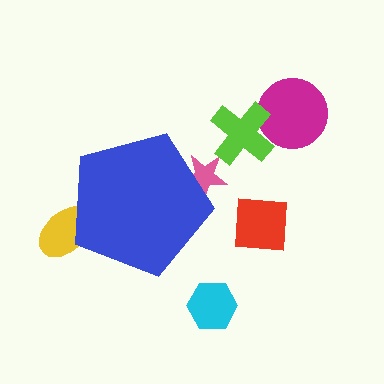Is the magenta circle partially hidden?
No, the magenta circle is fully visible.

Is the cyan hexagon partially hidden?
No, the cyan hexagon is fully visible.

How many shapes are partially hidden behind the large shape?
2 shapes are partially hidden.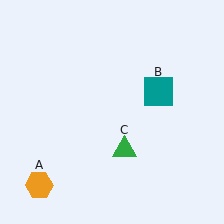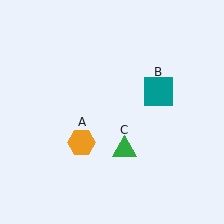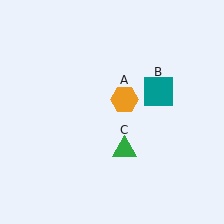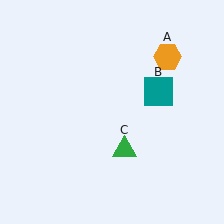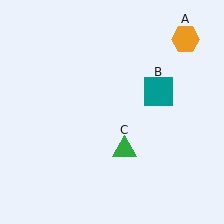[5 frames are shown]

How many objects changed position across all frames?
1 object changed position: orange hexagon (object A).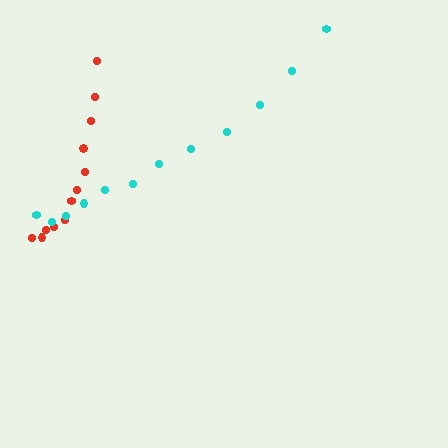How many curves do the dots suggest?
There are 2 distinct paths.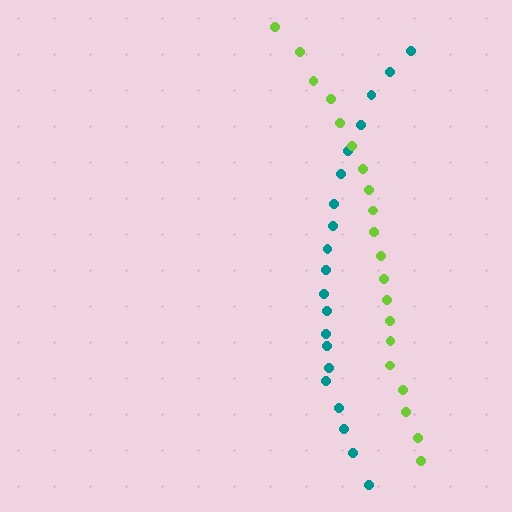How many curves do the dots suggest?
There are 2 distinct paths.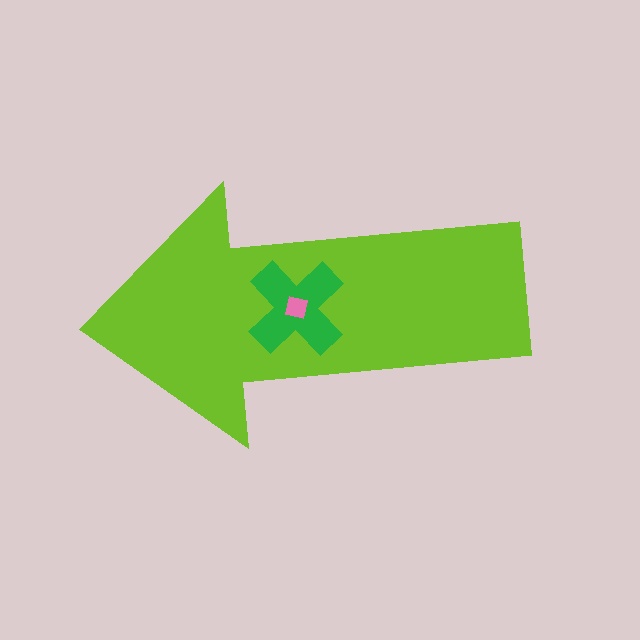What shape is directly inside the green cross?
The pink square.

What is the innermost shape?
The pink square.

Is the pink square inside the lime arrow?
Yes.